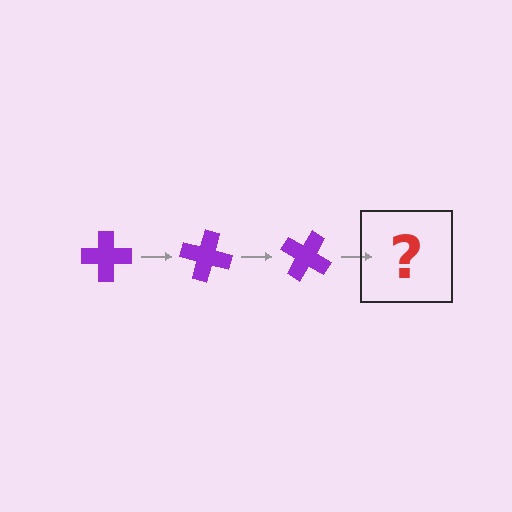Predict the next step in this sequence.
The next step is a purple cross rotated 45 degrees.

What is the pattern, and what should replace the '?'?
The pattern is that the cross rotates 15 degrees each step. The '?' should be a purple cross rotated 45 degrees.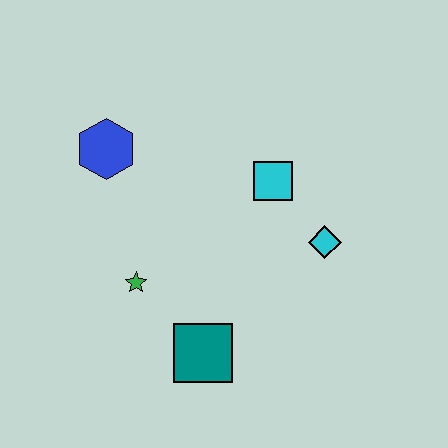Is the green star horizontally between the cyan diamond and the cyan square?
No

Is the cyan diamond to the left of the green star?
No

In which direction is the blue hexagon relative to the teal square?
The blue hexagon is above the teal square.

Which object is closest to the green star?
The teal square is closest to the green star.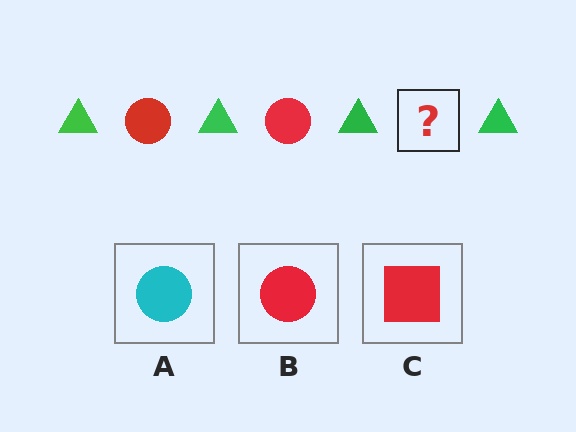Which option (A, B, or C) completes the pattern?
B.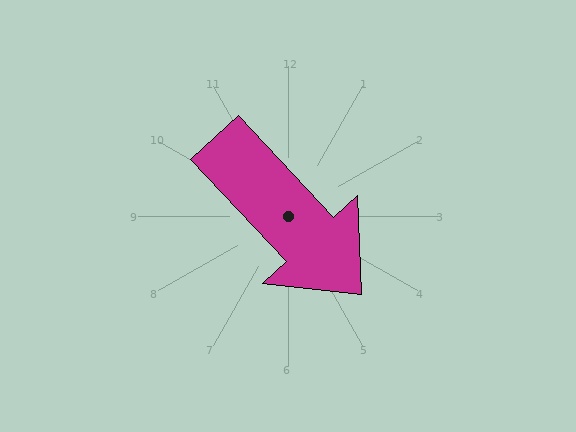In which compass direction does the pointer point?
Southeast.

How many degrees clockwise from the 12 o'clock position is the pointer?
Approximately 137 degrees.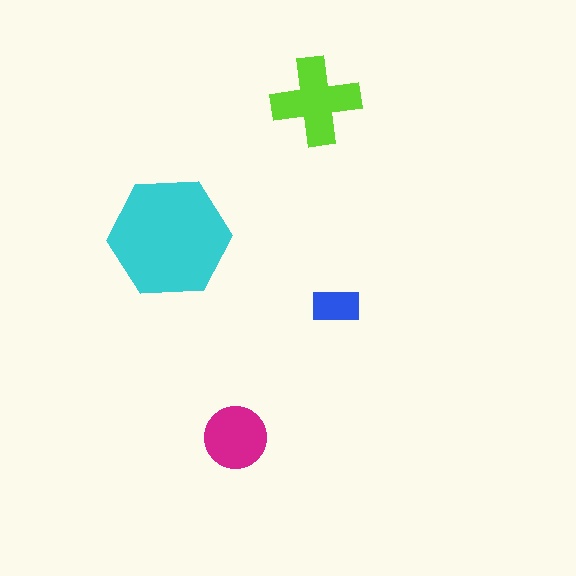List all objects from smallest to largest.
The blue rectangle, the magenta circle, the lime cross, the cyan hexagon.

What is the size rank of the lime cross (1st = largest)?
2nd.